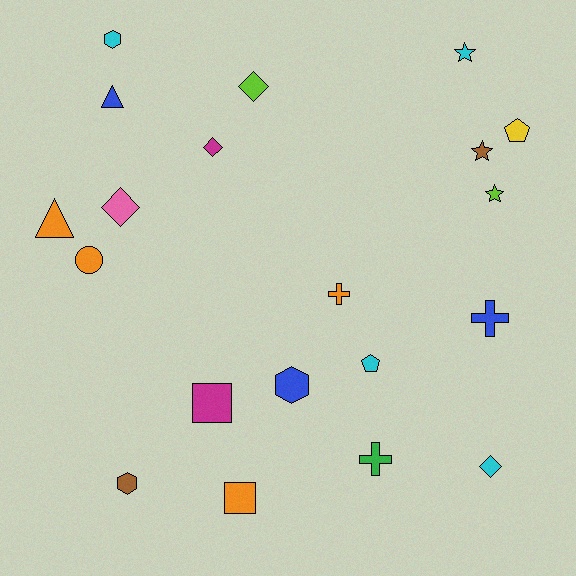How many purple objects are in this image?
There are no purple objects.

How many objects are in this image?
There are 20 objects.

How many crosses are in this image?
There are 3 crosses.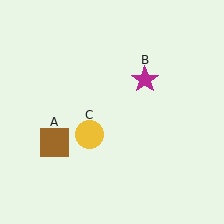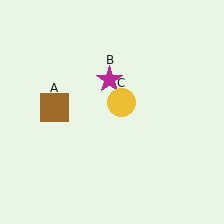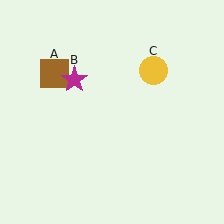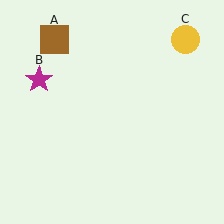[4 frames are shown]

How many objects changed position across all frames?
3 objects changed position: brown square (object A), magenta star (object B), yellow circle (object C).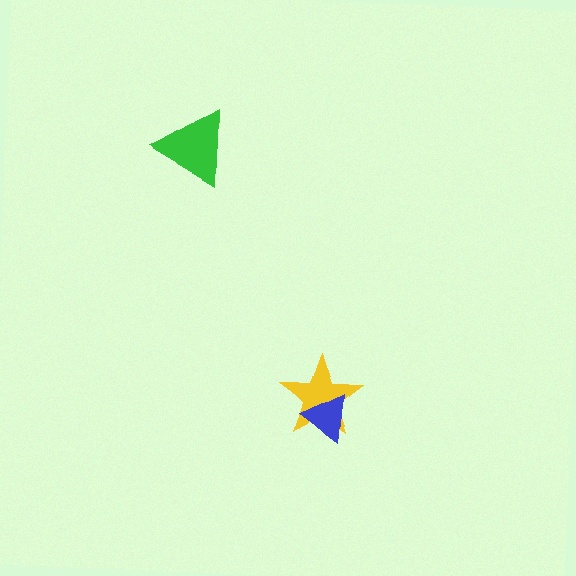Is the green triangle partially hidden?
No, no other shape covers it.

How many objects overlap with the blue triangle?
1 object overlaps with the blue triangle.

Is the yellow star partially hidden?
Yes, it is partially covered by another shape.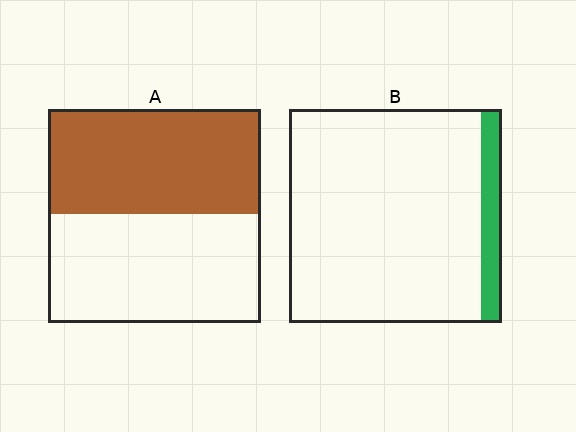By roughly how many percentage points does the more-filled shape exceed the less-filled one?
By roughly 40 percentage points (A over B).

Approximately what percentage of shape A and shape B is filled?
A is approximately 50% and B is approximately 10%.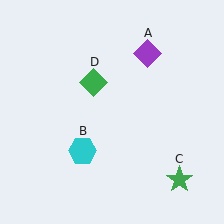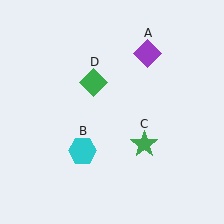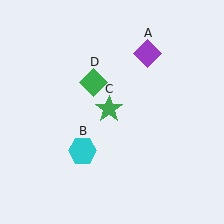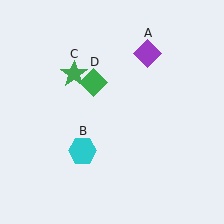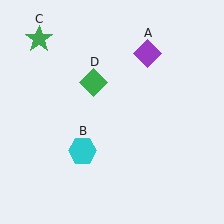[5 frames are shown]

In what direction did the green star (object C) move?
The green star (object C) moved up and to the left.